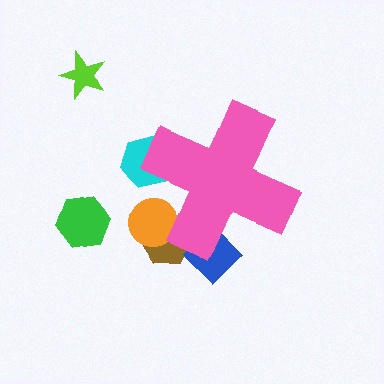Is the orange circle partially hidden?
Yes, the orange circle is partially hidden behind the pink cross.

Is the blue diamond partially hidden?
Yes, the blue diamond is partially hidden behind the pink cross.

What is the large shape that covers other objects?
A pink cross.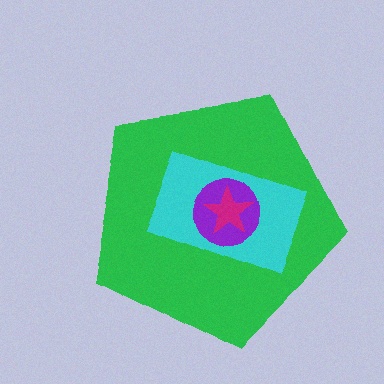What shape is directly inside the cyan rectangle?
The purple circle.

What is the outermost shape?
The green pentagon.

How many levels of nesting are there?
4.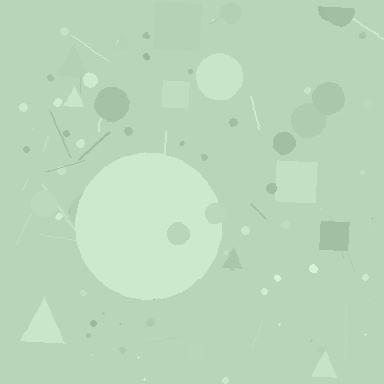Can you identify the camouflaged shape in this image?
The camouflaged shape is a circle.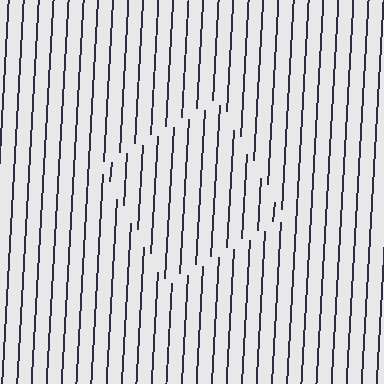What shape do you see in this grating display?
An illusory square. The interior of the shape contains the same grating, shifted by half a period — the contour is defined by the phase discontinuity where line-ends from the inner and outer gratings abut.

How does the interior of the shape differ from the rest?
The interior of the shape contains the same grating, shifted by half a period — the contour is defined by the phase discontinuity where line-ends from the inner and outer gratings abut.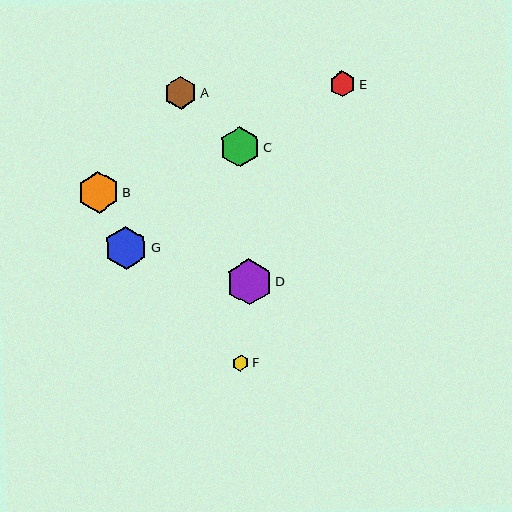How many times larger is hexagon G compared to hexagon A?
Hexagon G is approximately 1.3 times the size of hexagon A.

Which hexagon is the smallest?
Hexagon F is the smallest with a size of approximately 16 pixels.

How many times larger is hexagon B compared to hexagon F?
Hexagon B is approximately 2.5 times the size of hexagon F.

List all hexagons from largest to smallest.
From largest to smallest: D, G, B, C, A, E, F.